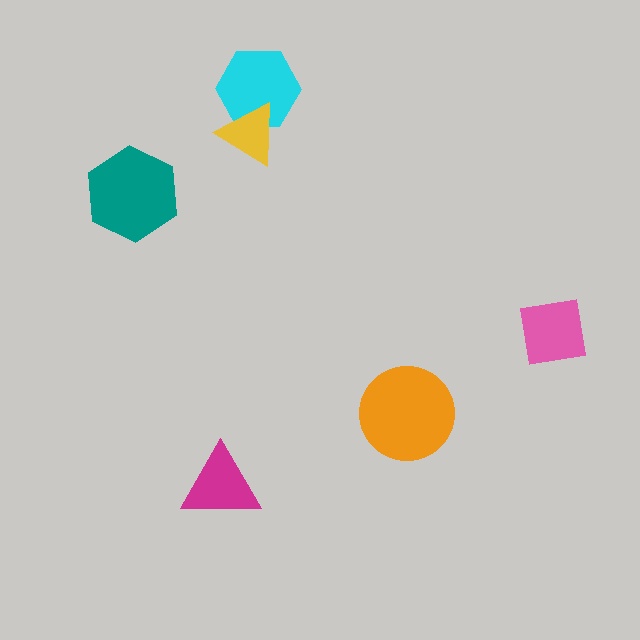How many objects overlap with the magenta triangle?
0 objects overlap with the magenta triangle.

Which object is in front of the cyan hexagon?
The yellow triangle is in front of the cyan hexagon.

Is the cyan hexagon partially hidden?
Yes, it is partially covered by another shape.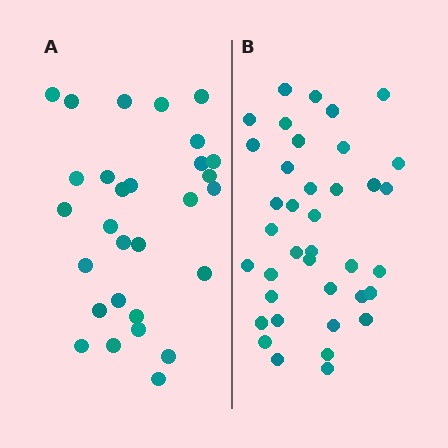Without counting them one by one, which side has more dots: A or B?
Region B (the right region) has more dots.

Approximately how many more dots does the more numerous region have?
Region B has roughly 8 or so more dots than region A.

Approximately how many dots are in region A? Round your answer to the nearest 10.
About 30 dots. (The exact count is 29, which rounds to 30.)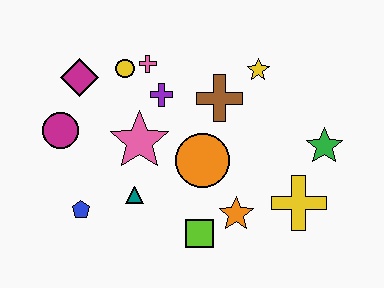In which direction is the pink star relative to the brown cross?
The pink star is to the left of the brown cross.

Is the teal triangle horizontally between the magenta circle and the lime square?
Yes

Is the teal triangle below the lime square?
No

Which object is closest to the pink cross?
The yellow circle is closest to the pink cross.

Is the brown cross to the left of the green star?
Yes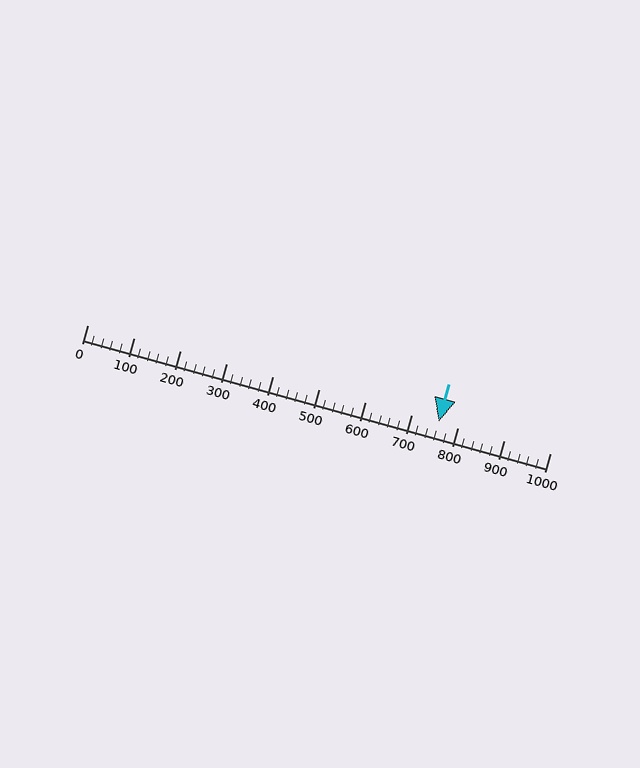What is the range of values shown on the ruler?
The ruler shows values from 0 to 1000.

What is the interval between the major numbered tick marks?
The major tick marks are spaced 100 units apart.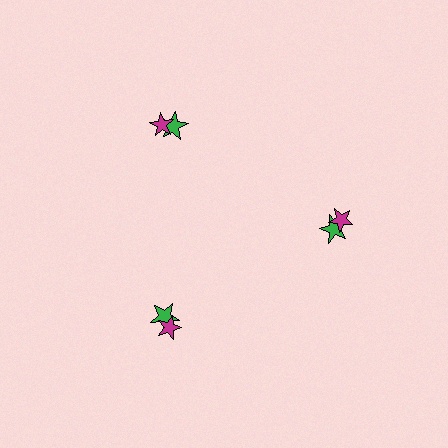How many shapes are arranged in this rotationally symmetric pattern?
There are 6 shapes, arranged in 3 groups of 2.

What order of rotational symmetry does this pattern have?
This pattern has 3-fold rotational symmetry.